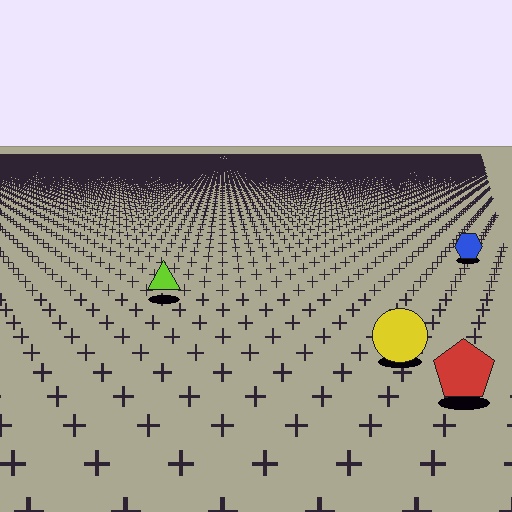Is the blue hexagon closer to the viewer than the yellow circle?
No. The yellow circle is closer — you can tell from the texture gradient: the ground texture is coarser near it.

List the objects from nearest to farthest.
From nearest to farthest: the red pentagon, the yellow circle, the lime triangle, the blue hexagon.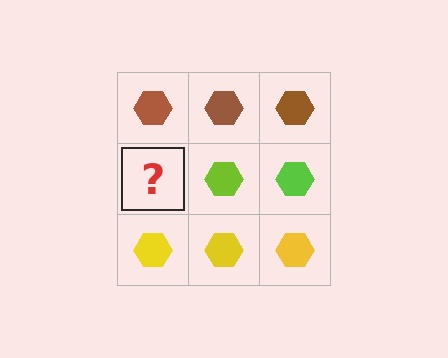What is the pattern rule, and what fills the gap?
The rule is that each row has a consistent color. The gap should be filled with a lime hexagon.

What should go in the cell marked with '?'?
The missing cell should contain a lime hexagon.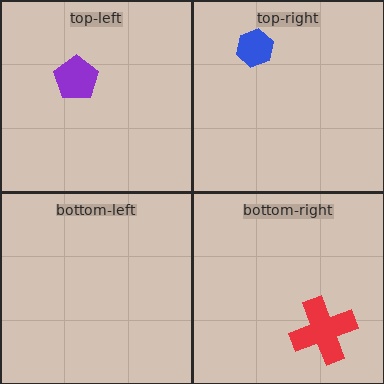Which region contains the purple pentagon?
The top-left region.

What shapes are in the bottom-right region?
The red cross.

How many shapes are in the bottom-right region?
1.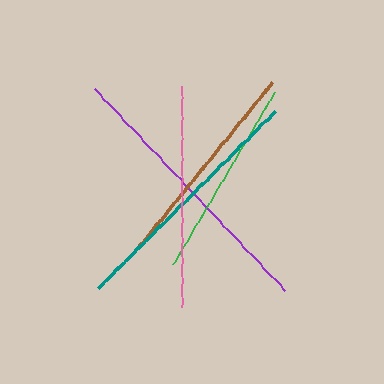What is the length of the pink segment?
The pink segment is approximately 220 pixels long.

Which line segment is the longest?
The purple line is the longest at approximately 278 pixels.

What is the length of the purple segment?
The purple segment is approximately 278 pixels long.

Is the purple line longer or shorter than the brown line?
The purple line is longer than the brown line.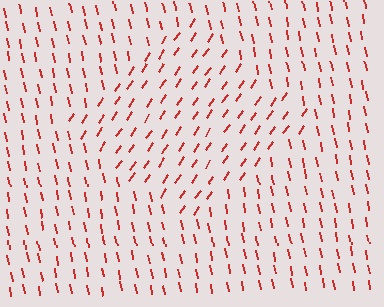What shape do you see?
I see a diamond.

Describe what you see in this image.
The image is filled with small red line segments. A diamond region in the image has lines oriented differently from the surrounding lines, creating a visible texture boundary.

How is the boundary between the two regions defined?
The boundary is defined purely by a change in line orientation (approximately 45 degrees difference). All lines are the same color and thickness.